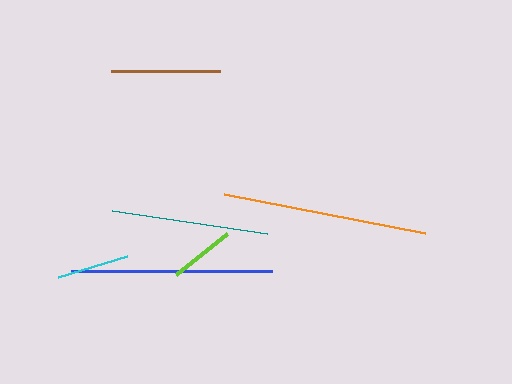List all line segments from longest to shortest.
From longest to shortest: orange, blue, teal, brown, cyan, lime.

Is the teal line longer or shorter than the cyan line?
The teal line is longer than the cyan line.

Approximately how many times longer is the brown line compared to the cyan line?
The brown line is approximately 1.5 times the length of the cyan line.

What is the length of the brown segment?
The brown segment is approximately 109 pixels long.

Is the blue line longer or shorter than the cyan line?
The blue line is longer than the cyan line.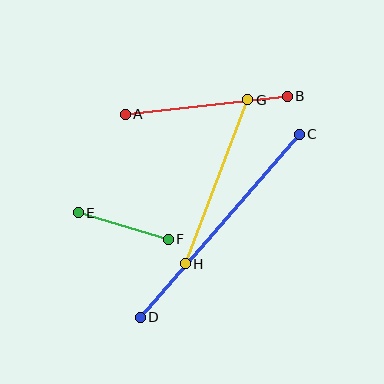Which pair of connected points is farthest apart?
Points C and D are farthest apart.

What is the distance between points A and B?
The distance is approximately 163 pixels.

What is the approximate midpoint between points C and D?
The midpoint is at approximately (220, 226) pixels.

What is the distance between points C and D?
The distance is approximately 243 pixels.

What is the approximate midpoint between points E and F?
The midpoint is at approximately (123, 226) pixels.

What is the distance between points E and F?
The distance is approximately 94 pixels.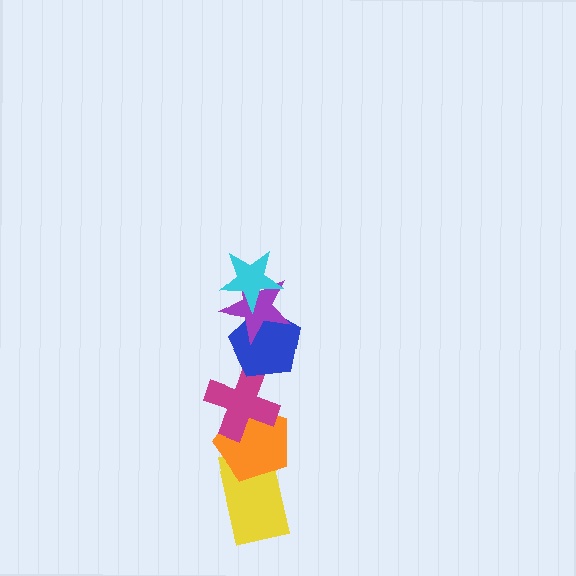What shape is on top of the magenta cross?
The blue pentagon is on top of the magenta cross.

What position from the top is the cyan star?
The cyan star is 1st from the top.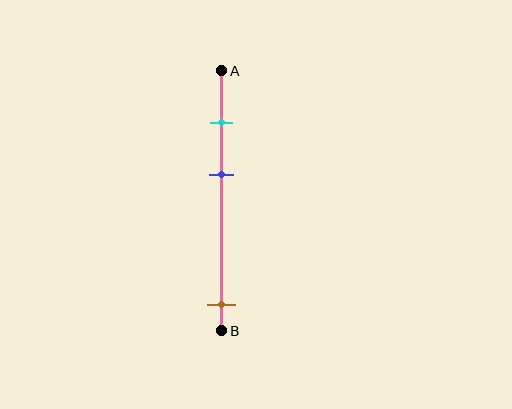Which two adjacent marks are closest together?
The cyan and blue marks are the closest adjacent pair.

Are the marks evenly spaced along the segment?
No, the marks are not evenly spaced.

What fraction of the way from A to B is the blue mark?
The blue mark is approximately 40% (0.4) of the way from A to B.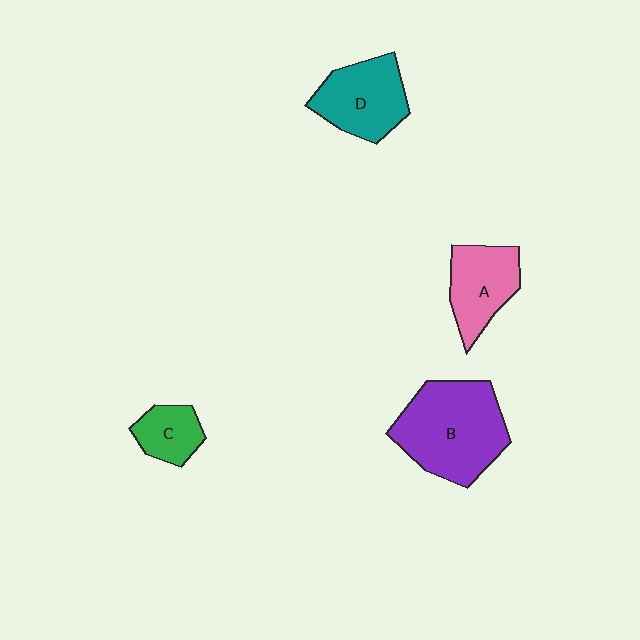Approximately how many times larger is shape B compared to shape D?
Approximately 1.5 times.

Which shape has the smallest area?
Shape C (green).